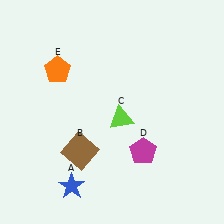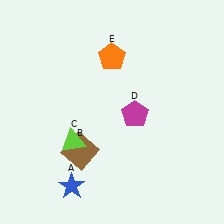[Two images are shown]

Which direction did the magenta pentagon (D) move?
The magenta pentagon (D) moved up.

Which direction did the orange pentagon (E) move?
The orange pentagon (E) moved right.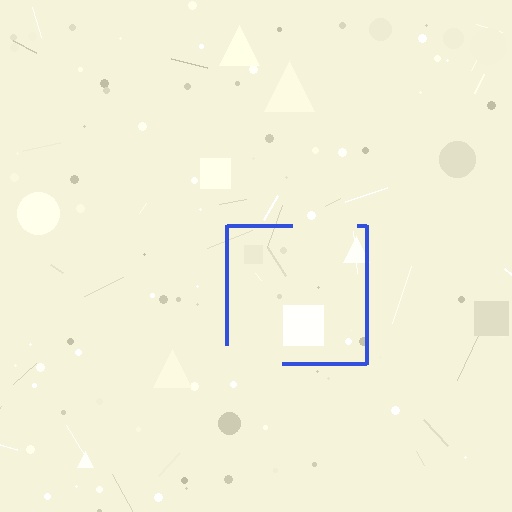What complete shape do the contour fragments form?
The contour fragments form a square.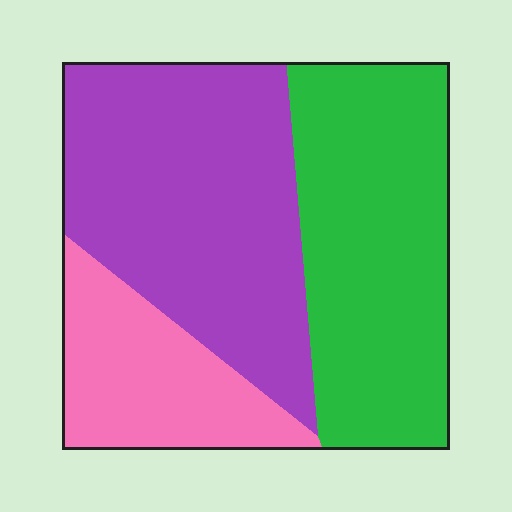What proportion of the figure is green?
Green takes up about three eighths (3/8) of the figure.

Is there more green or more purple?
Purple.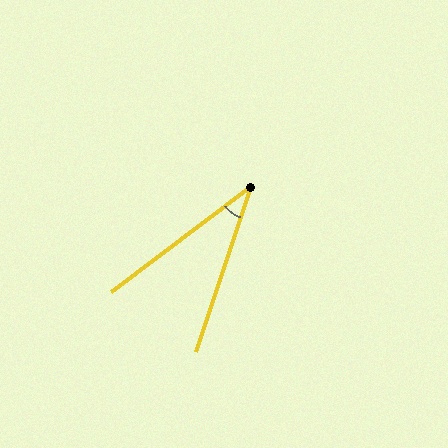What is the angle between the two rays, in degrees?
Approximately 34 degrees.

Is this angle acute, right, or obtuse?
It is acute.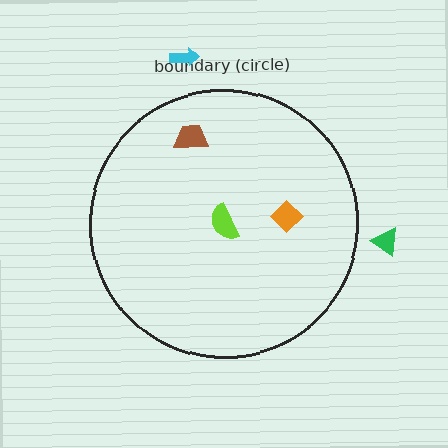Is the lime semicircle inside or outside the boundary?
Inside.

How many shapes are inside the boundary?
3 inside, 2 outside.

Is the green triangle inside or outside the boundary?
Outside.